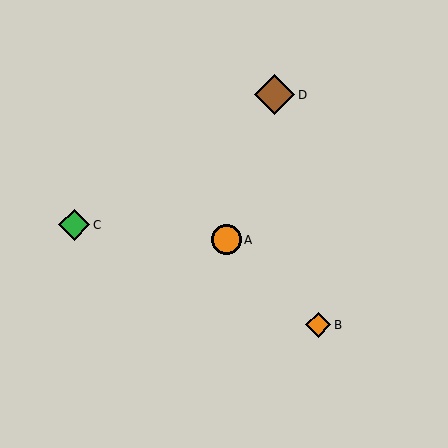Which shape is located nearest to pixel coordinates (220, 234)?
The orange circle (labeled A) at (226, 240) is nearest to that location.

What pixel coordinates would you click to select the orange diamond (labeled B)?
Click at (318, 325) to select the orange diamond B.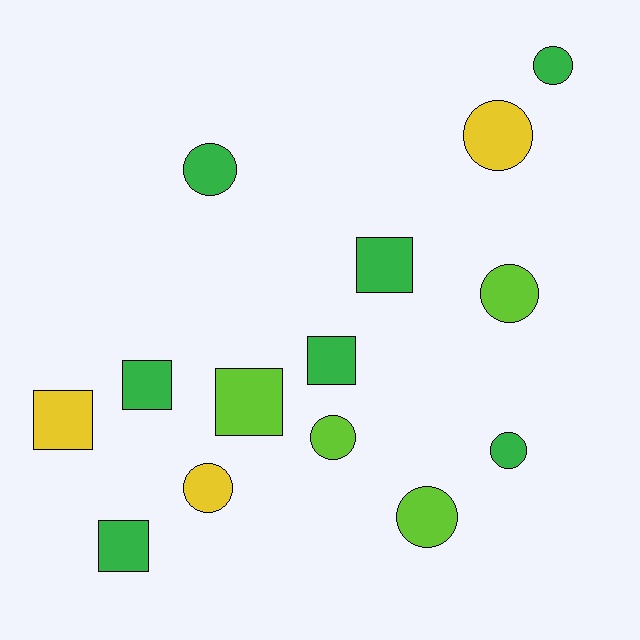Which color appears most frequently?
Green, with 7 objects.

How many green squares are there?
There are 4 green squares.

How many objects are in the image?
There are 14 objects.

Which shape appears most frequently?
Circle, with 8 objects.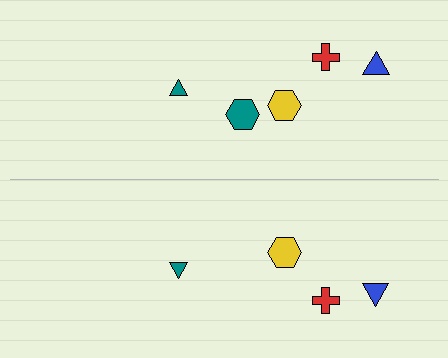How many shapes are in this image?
There are 9 shapes in this image.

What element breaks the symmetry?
A teal hexagon is missing from the bottom side.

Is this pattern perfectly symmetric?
No, the pattern is not perfectly symmetric. A teal hexagon is missing from the bottom side.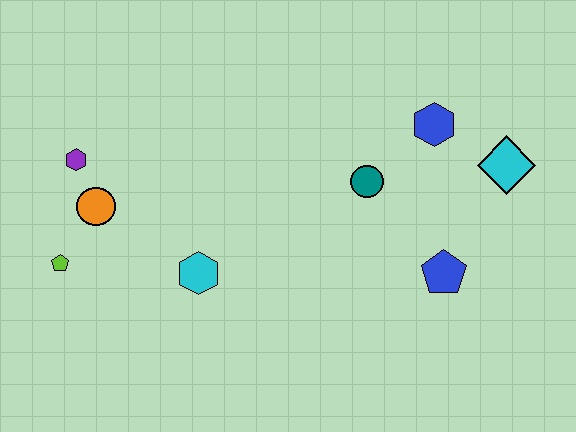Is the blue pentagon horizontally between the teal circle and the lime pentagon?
No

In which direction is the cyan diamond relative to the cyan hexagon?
The cyan diamond is to the right of the cyan hexagon.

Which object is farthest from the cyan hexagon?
The cyan diamond is farthest from the cyan hexagon.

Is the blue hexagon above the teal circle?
Yes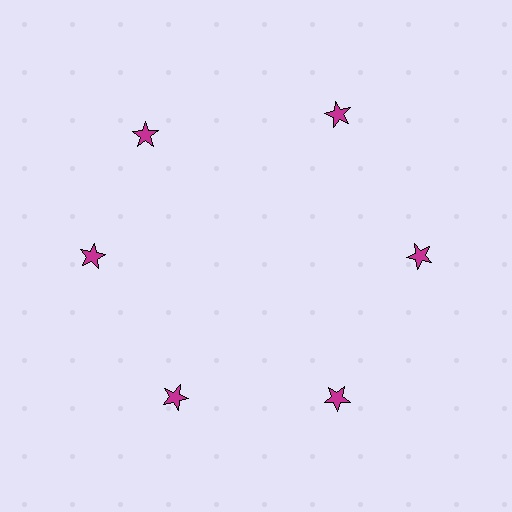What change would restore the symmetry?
The symmetry would be restored by rotating it back into even spacing with its neighbors so that all 6 stars sit at equal angles and equal distance from the center.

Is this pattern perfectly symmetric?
No. The 6 magenta stars are arranged in a ring, but one element near the 11 o'clock position is rotated out of alignment along the ring, breaking the 6-fold rotational symmetry.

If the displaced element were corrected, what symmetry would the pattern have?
It would have 6-fold rotational symmetry — the pattern would map onto itself every 60 degrees.